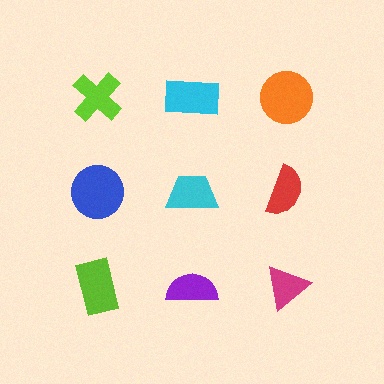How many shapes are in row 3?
3 shapes.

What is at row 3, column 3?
A magenta triangle.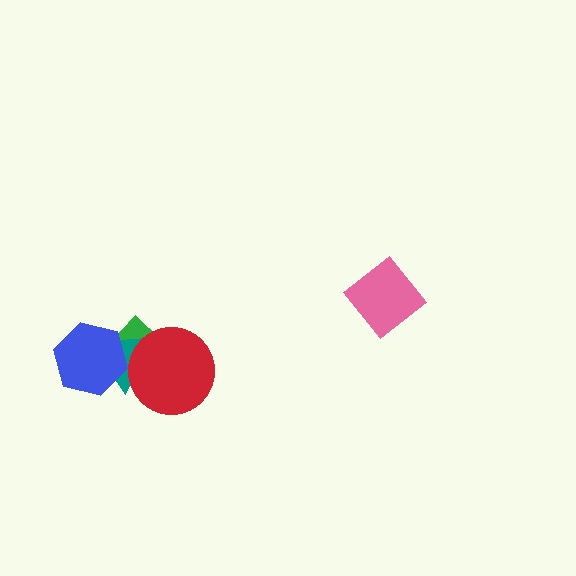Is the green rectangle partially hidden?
Yes, it is partially covered by another shape.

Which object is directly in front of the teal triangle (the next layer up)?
The red circle is directly in front of the teal triangle.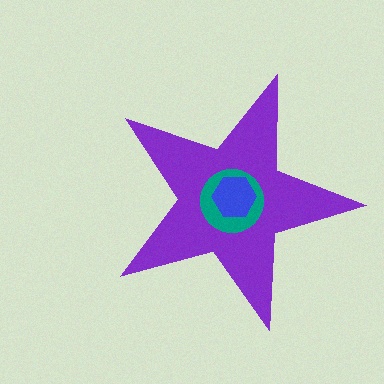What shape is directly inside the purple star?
The teal circle.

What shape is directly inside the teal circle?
The blue hexagon.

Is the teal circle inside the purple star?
Yes.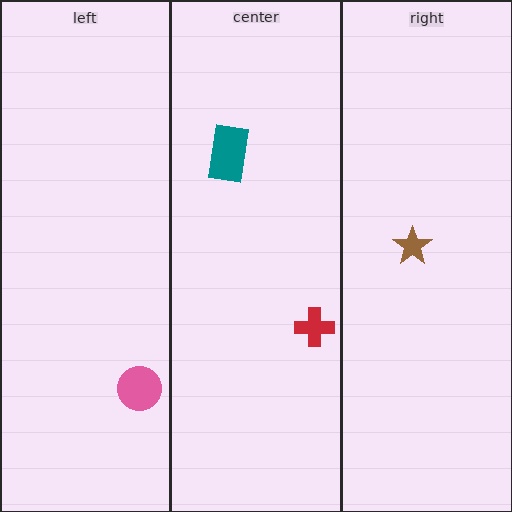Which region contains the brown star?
The right region.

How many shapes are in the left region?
1.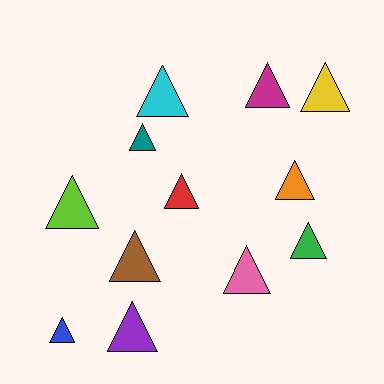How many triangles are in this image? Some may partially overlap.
There are 12 triangles.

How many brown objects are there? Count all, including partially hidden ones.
There is 1 brown object.